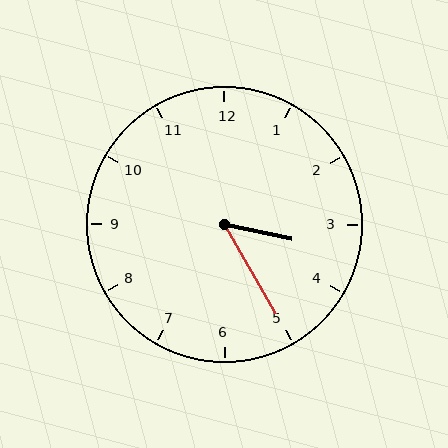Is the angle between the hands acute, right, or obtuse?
It is acute.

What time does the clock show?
3:25.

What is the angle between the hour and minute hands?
Approximately 48 degrees.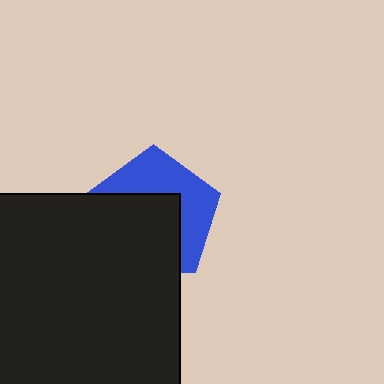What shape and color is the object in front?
The object in front is a black square.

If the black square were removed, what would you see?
You would see the complete blue pentagon.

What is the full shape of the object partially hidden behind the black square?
The partially hidden object is a blue pentagon.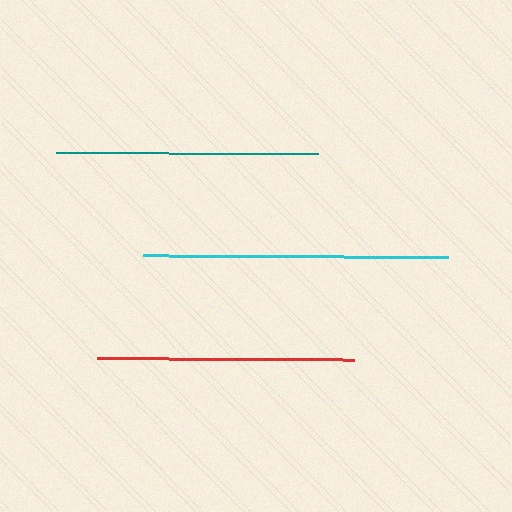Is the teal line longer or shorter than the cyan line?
The cyan line is longer than the teal line.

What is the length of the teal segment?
The teal segment is approximately 263 pixels long.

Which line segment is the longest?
The cyan line is the longest at approximately 305 pixels.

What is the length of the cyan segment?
The cyan segment is approximately 305 pixels long.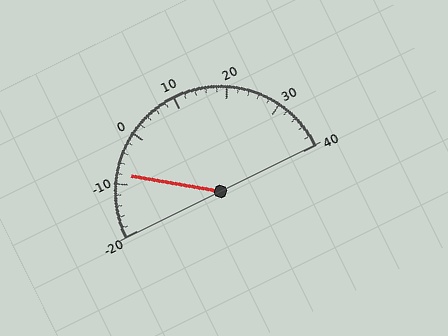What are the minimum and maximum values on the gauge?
The gauge ranges from -20 to 40.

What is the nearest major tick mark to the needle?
The nearest major tick mark is -10.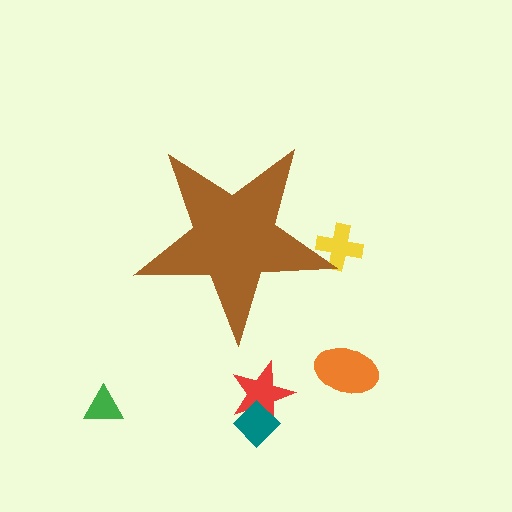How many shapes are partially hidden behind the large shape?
1 shape is partially hidden.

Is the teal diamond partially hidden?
No, the teal diamond is fully visible.